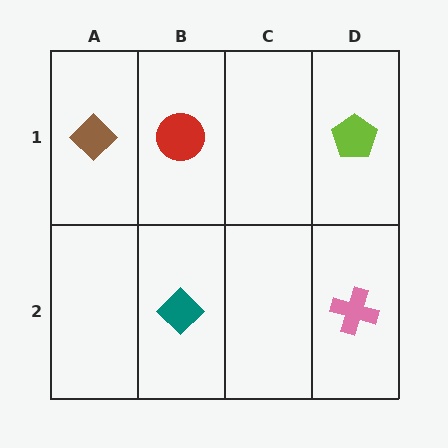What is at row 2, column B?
A teal diamond.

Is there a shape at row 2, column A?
No, that cell is empty.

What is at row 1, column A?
A brown diamond.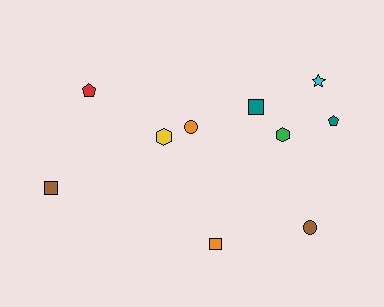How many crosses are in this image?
There are no crosses.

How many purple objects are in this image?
There are no purple objects.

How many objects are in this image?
There are 10 objects.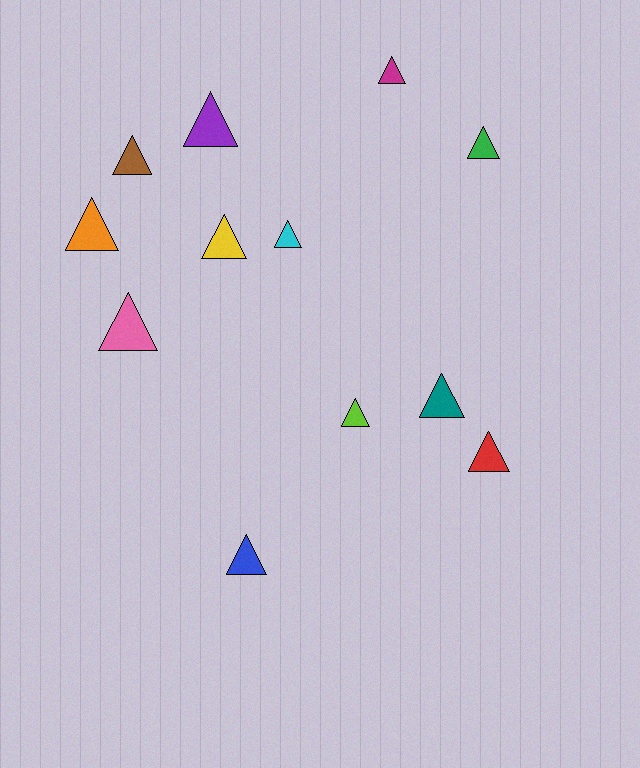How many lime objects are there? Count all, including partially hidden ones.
There is 1 lime object.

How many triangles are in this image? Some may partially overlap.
There are 12 triangles.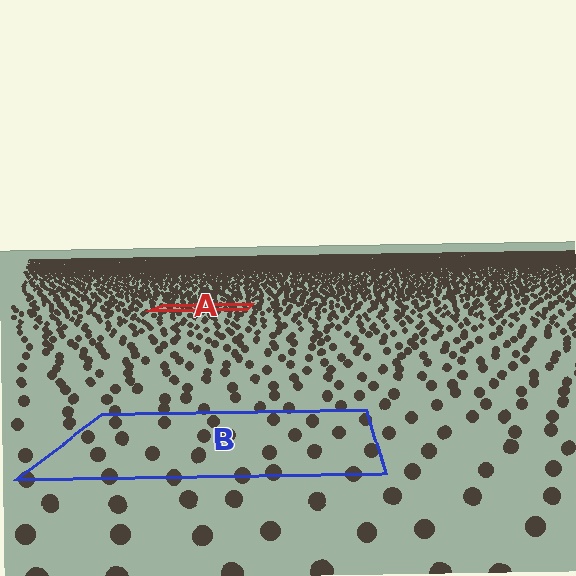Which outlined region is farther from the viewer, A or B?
Region A is farther from the viewer — the texture elements inside it appear smaller and more densely packed.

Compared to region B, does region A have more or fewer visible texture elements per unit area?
Region A has more texture elements per unit area — they are packed more densely because it is farther away.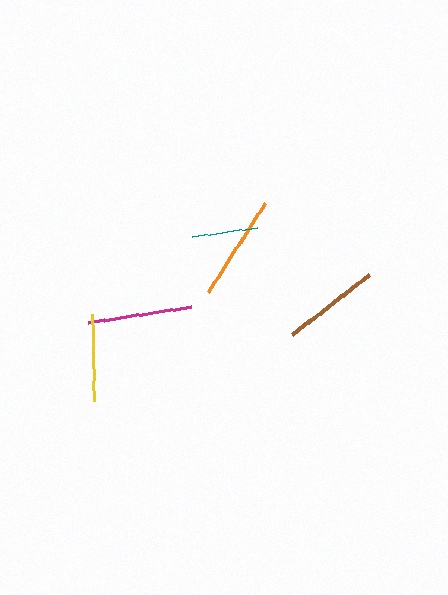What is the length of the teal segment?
The teal segment is approximately 65 pixels long.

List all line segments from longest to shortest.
From longest to shortest: orange, magenta, brown, yellow, teal.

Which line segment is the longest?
The orange line is the longest at approximately 105 pixels.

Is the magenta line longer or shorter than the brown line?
The magenta line is longer than the brown line.